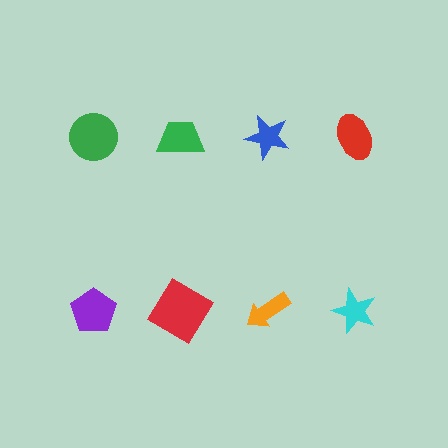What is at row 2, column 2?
A red diamond.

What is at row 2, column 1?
A purple pentagon.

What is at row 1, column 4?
A red ellipse.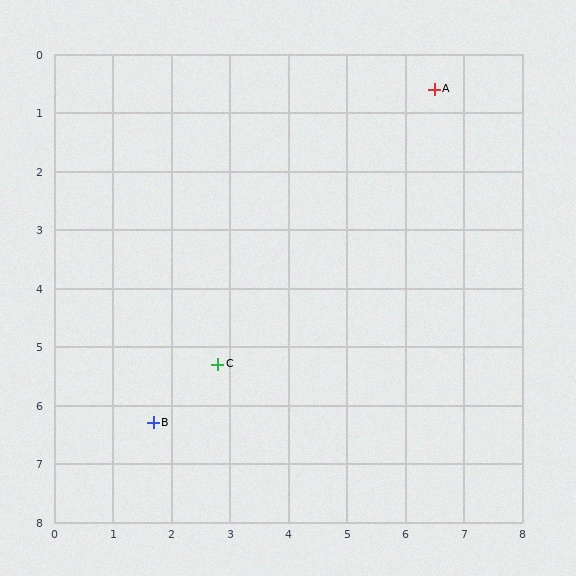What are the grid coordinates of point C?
Point C is at approximately (2.8, 5.3).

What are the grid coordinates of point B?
Point B is at approximately (1.7, 6.3).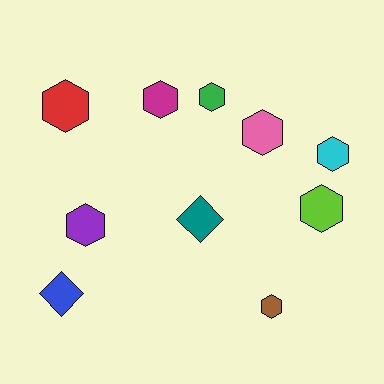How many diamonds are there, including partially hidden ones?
There are 2 diamonds.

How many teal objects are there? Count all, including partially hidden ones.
There is 1 teal object.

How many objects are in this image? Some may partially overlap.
There are 10 objects.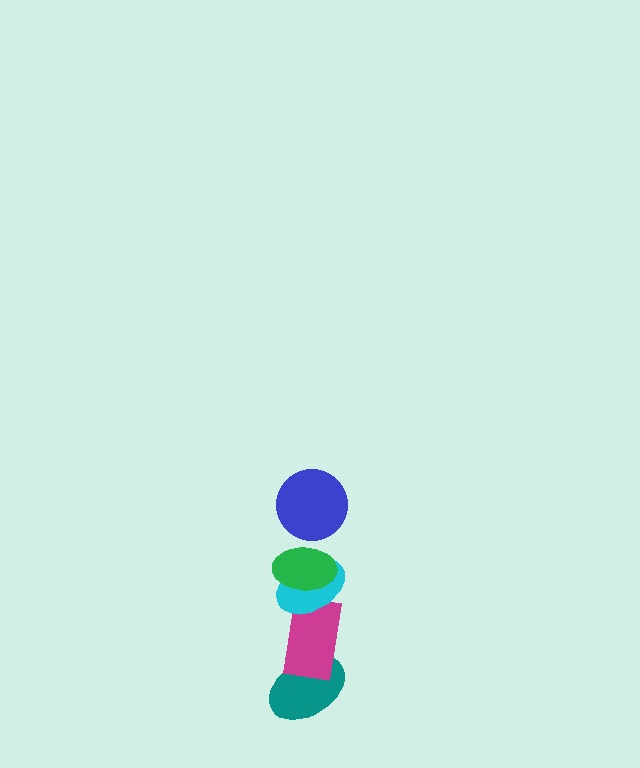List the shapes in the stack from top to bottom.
From top to bottom: the blue circle, the green ellipse, the cyan ellipse, the magenta rectangle, the teal ellipse.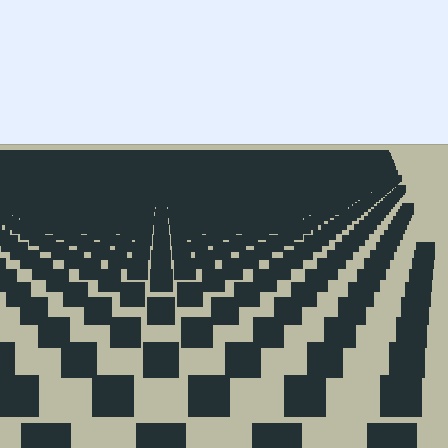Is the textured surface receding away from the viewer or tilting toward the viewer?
The surface is receding away from the viewer. Texture elements get smaller and denser toward the top.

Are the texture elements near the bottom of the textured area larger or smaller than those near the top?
Larger. Near the bottom, elements are closer to the viewer and appear at a bigger on-screen size.